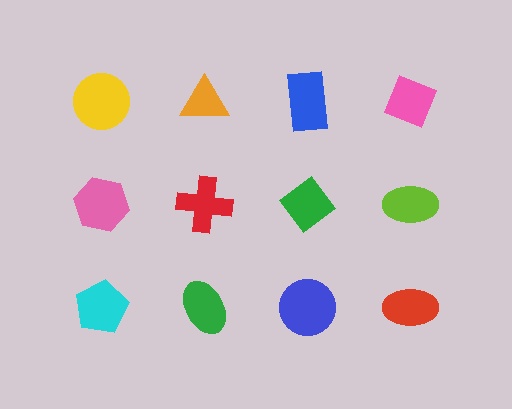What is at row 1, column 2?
An orange triangle.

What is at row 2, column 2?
A red cross.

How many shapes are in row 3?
4 shapes.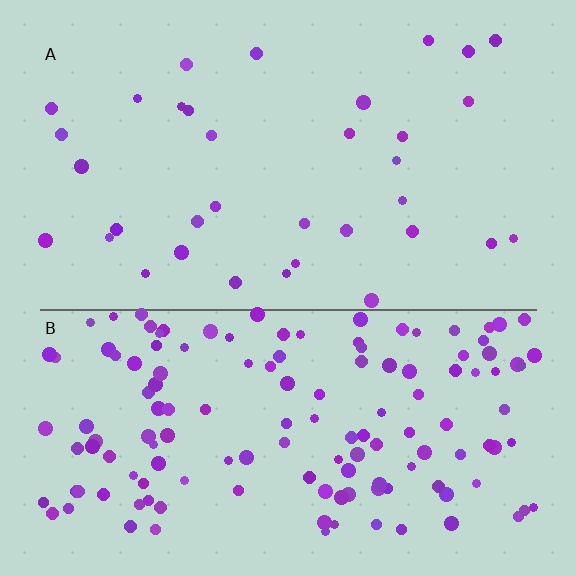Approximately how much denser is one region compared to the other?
Approximately 4.1× — region B over region A.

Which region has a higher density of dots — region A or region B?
B (the bottom).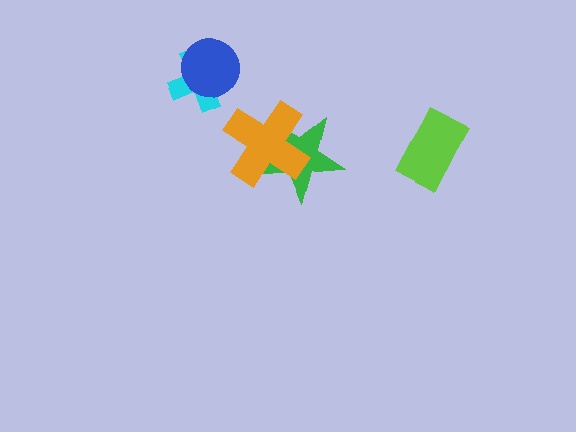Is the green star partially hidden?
Yes, it is partially covered by another shape.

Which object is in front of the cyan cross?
The blue circle is in front of the cyan cross.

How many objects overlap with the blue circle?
1 object overlaps with the blue circle.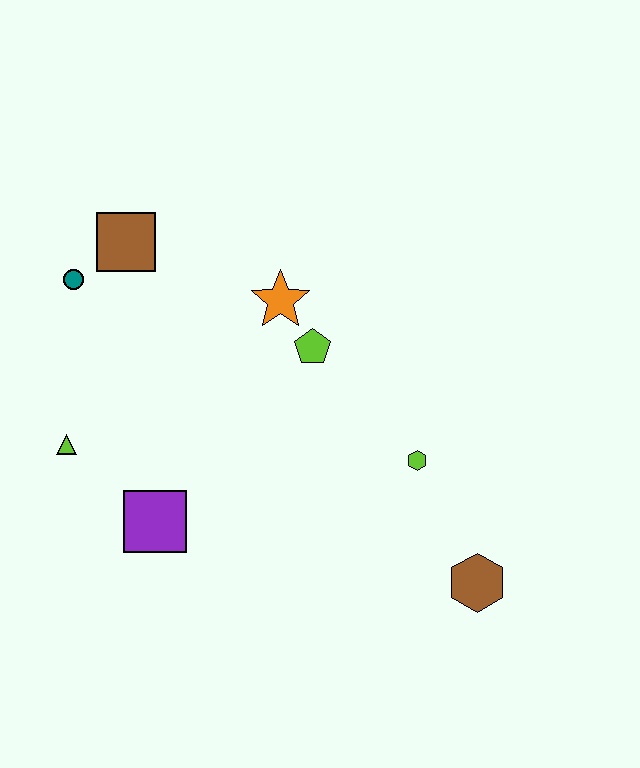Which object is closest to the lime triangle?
The purple square is closest to the lime triangle.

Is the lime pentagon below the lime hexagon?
No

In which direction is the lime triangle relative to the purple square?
The lime triangle is to the left of the purple square.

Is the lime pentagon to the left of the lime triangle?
No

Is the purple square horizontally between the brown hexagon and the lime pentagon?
No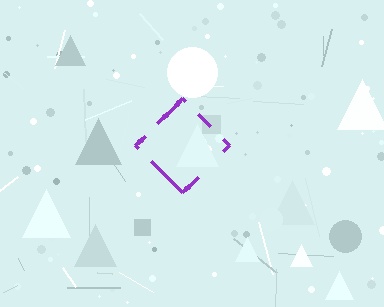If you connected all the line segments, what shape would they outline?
They would outline a diamond.